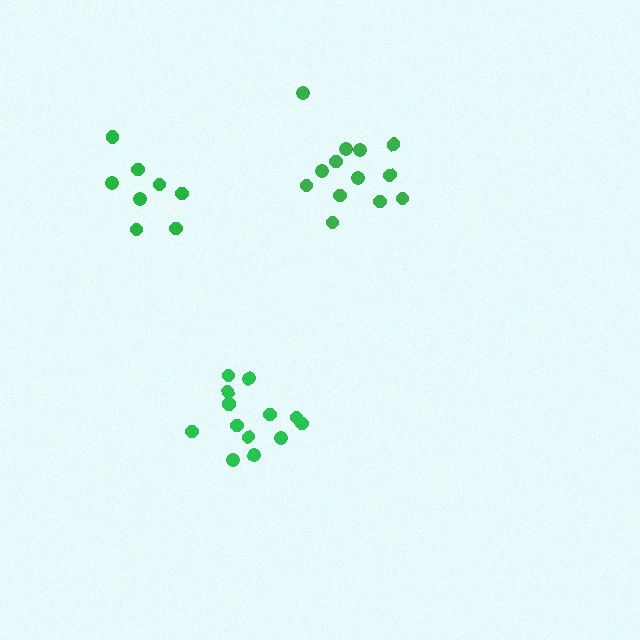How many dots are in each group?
Group 1: 14 dots, Group 2: 8 dots, Group 3: 13 dots (35 total).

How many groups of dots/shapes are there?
There are 3 groups.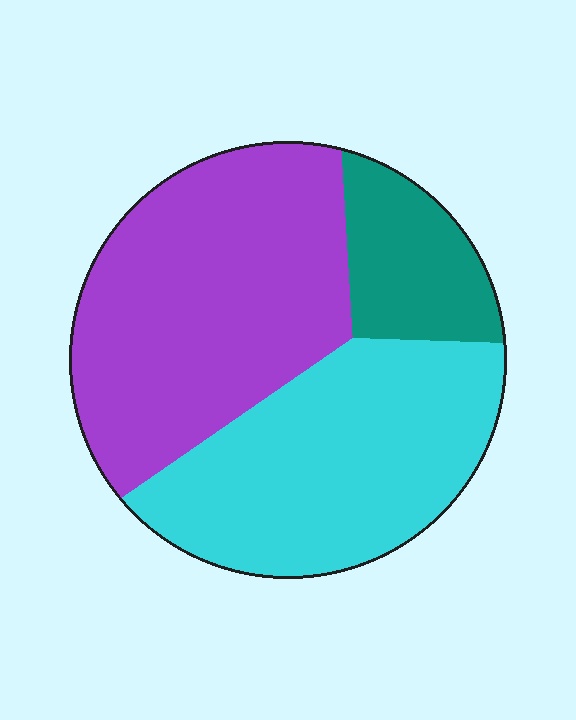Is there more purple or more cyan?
Purple.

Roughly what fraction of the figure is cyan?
Cyan covers roughly 40% of the figure.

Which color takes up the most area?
Purple, at roughly 45%.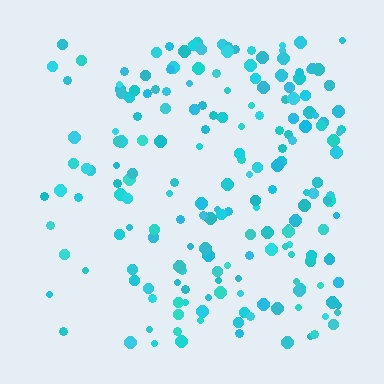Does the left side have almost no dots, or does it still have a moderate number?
Still a moderate number, just noticeably fewer than the right.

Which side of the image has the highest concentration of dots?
The right.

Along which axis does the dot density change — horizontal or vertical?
Horizontal.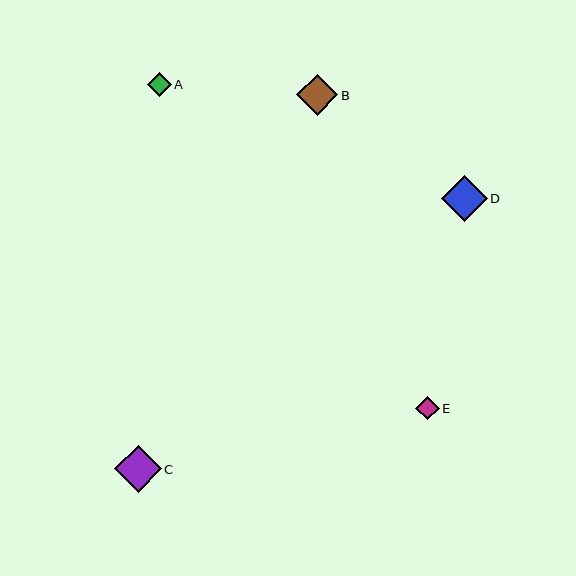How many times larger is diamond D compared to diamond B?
Diamond D is approximately 1.1 times the size of diamond B.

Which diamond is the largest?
Diamond C is the largest with a size of approximately 46 pixels.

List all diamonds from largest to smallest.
From largest to smallest: C, D, B, A, E.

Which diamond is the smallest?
Diamond E is the smallest with a size of approximately 23 pixels.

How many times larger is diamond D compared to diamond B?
Diamond D is approximately 1.1 times the size of diamond B.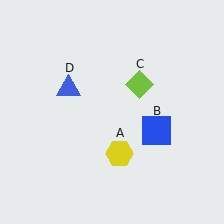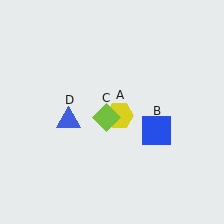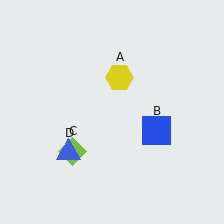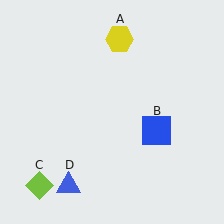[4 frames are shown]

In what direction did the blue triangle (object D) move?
The blue triangle (object D) moved down.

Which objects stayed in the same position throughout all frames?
Blue square (object B) remained stationary.